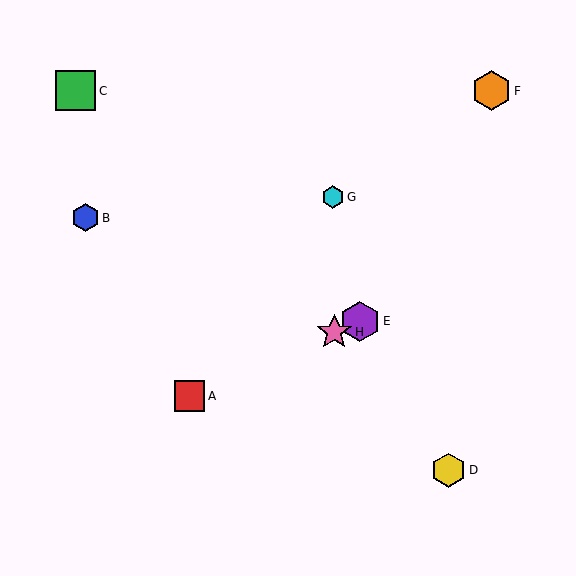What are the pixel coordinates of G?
Object G is at (333, 197).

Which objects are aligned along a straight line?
Objects A, E, H are aligned along a straight line.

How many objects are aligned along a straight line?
3 objects (A, E, H) are aligned along a straight line.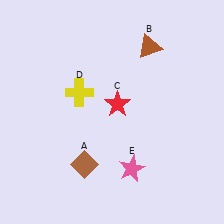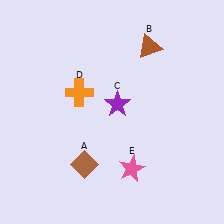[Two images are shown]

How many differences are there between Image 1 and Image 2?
There are 2 differences between the two images.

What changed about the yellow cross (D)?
In Image 1, D is yellow. In Image 2, it changed to orange.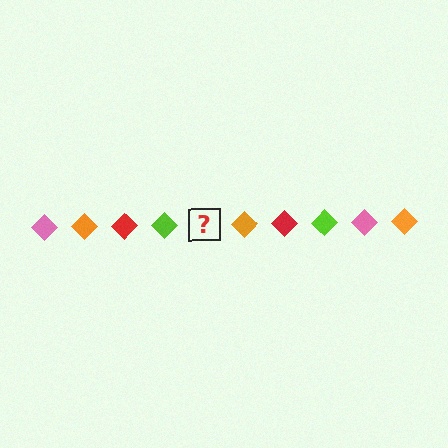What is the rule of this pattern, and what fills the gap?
The rule is that the pattern cycles through pink, orange, red, lime diamonds. The gap should be filled with a pink diamond.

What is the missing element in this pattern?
The missing element is a pink diamond.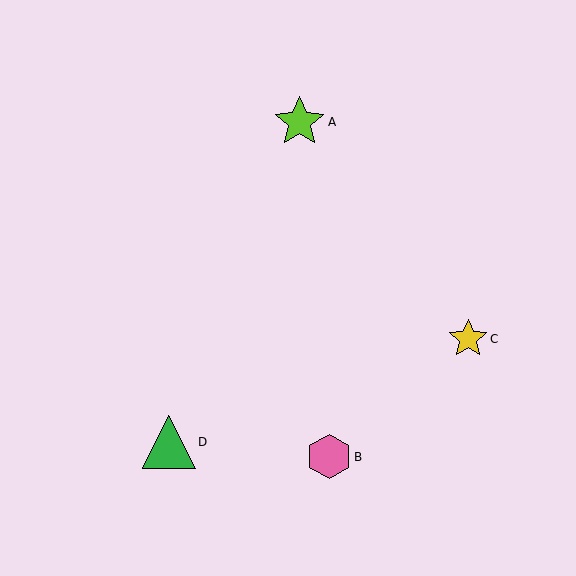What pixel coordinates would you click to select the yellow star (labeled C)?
Click at (468, 339) to select the yellow star C.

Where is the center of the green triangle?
The center of the green triangle is at (169, 442).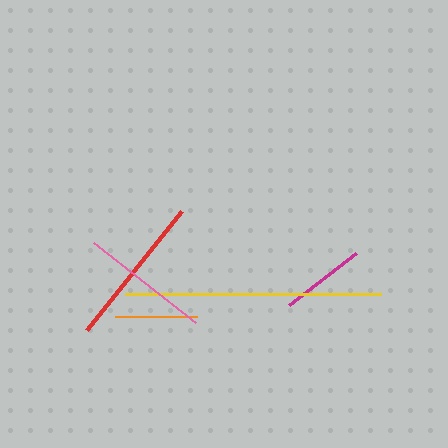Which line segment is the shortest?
The orange line is the shortest at approximately 82 pixels.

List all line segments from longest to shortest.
From longest to shortest: yellow, red, pink, magenta, orange.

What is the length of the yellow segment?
The yellow segment is approximately 256 pixels long.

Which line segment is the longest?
The yellow line is the longest at approximately 256 pixels.